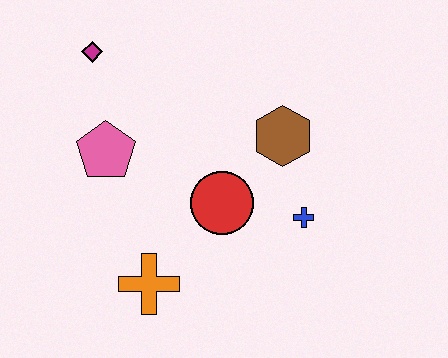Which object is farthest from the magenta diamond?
The blue cross is farthest from the magenta diamond.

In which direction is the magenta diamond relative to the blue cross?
The magenta diamond is to the left of the blue cross.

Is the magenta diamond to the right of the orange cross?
No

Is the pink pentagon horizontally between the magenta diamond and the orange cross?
Yes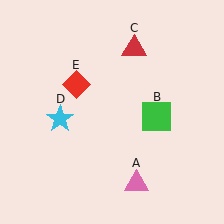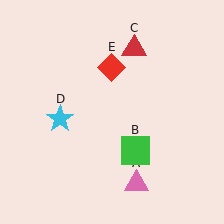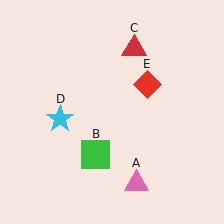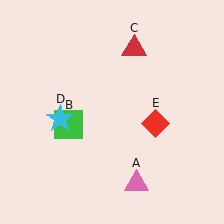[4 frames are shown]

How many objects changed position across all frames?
2 objects changed position: green square (object B), red diamond (object E).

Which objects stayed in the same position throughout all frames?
Pink triangle (object A) and red triangle (object C) and cyan star (object D) remained stationary.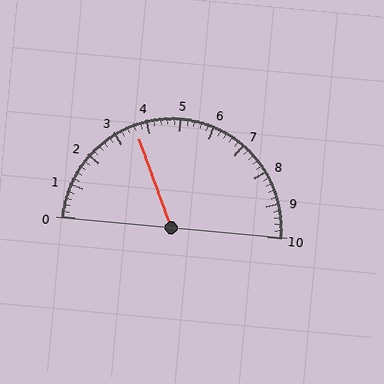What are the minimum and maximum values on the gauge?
The gauge ranges from 0 to 10.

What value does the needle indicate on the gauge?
The needle indicates approximately 3.6.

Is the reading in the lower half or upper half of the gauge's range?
The reading is in the lower half of the range (0 to 10).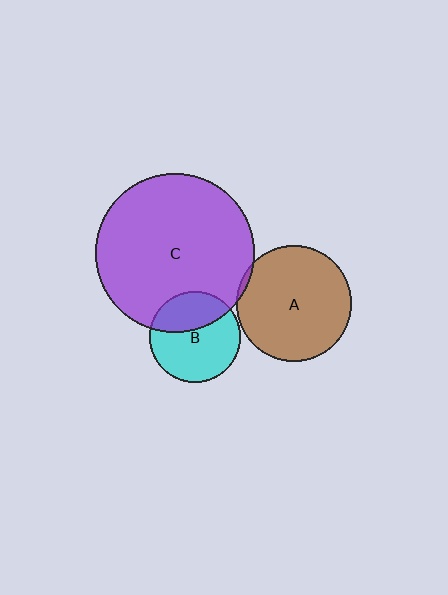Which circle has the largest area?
Circle C (purple).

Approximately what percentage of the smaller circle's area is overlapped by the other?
Approximately 35%.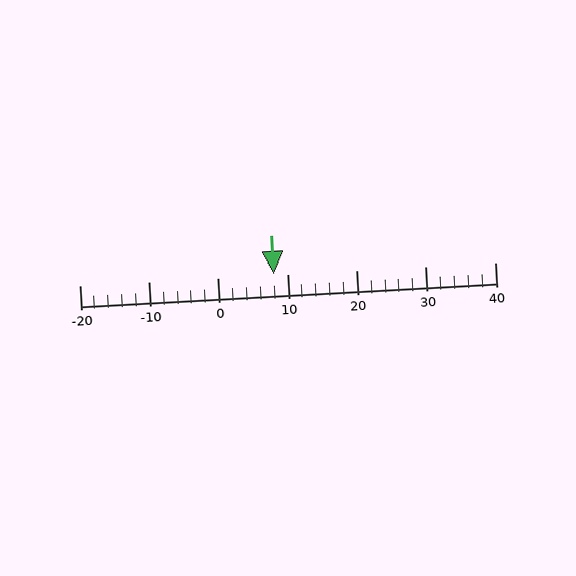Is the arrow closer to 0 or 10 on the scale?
The arrow is closer to 10.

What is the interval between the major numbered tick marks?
The major tick marks are spaced 10 units apart.